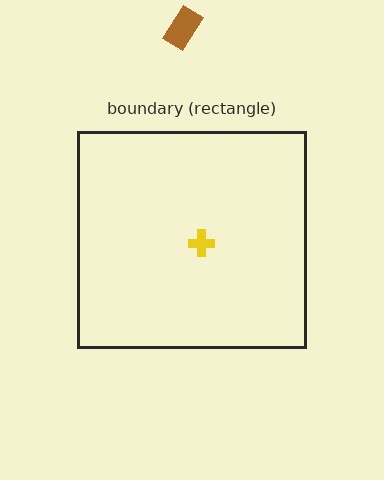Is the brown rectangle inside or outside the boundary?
Outside.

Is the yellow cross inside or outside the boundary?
Inside.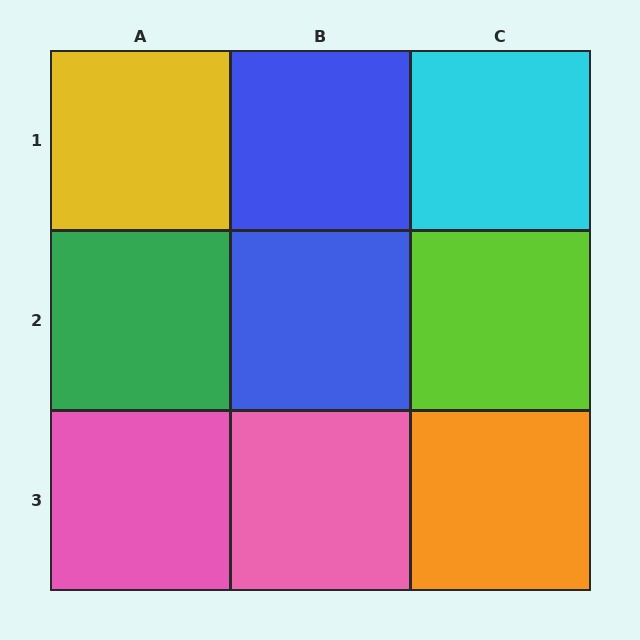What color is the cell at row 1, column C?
Cyan.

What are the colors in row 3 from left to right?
Pink, pink, orange.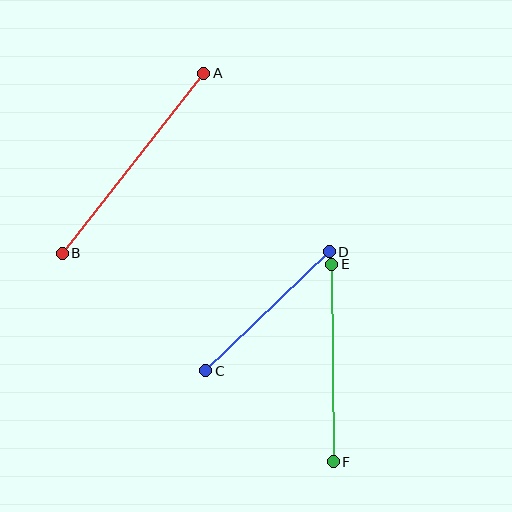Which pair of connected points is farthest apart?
Points A and B are farthest apart.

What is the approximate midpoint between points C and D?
The midpoint is at approximately (267, 311) pixels.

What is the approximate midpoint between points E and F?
The midpoint is at approximately (333, 363) pixels.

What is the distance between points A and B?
The distance is approximately 229 pixels.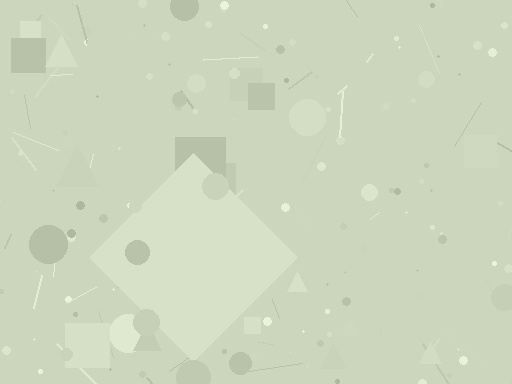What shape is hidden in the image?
A diamond is hidden in the image.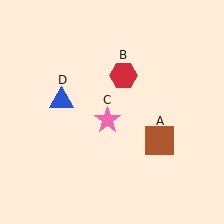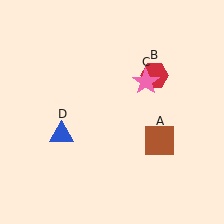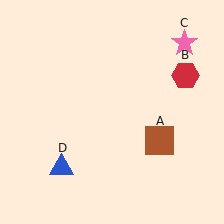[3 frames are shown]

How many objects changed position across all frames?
3 objects changed position: red hexagon (object B), pink star (object C), blue triangle (object D).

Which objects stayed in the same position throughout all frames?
Brown square (object A) remained stationary.